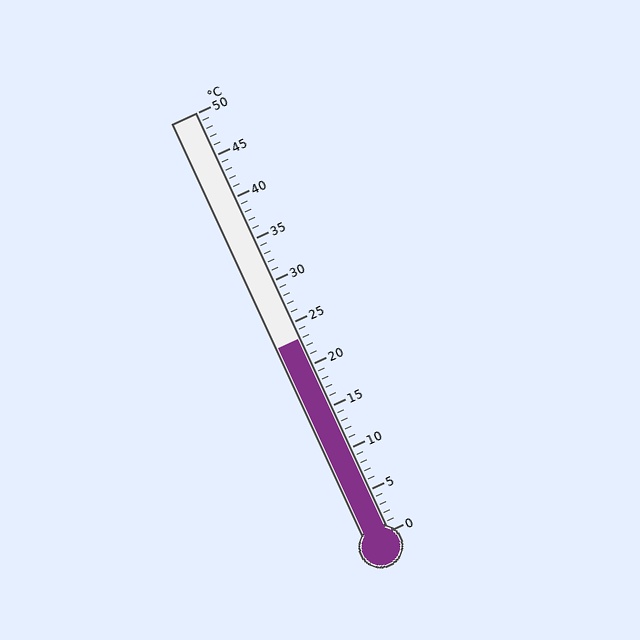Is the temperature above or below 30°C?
The temperature is below 30°C.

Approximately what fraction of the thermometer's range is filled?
The thermometer is filled to approximately 45% of its range.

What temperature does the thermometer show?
The thermometer shows approximately 23°C.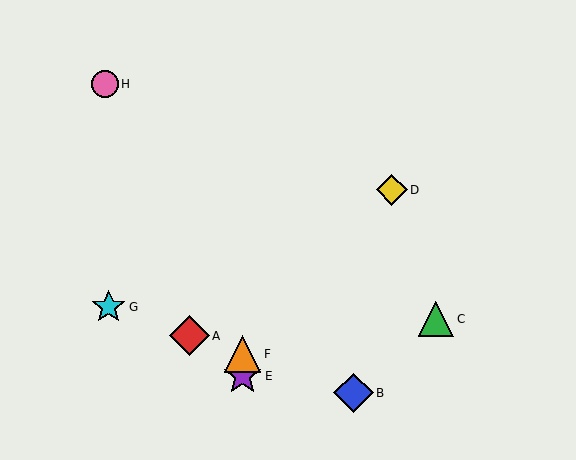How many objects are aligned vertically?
2 objects (E, F) are aligned vertically.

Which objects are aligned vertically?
Objects E, F are aligned vertically.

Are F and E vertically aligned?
Yes, both are at x≈242.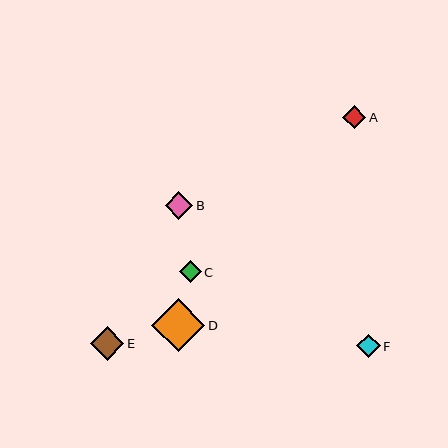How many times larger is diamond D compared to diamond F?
Diamond D is approximately 2.2 times the size of diamond F.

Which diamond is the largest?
Diamond D is the largest with a size of approximately 53 pixels.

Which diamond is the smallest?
Diamond C is the smallest with a size of approximately 22 pixels.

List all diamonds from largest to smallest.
From largest to smallest: D, E, B, F, A, C.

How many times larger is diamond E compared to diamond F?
Diamond E is approximately 1.4 times the size of diamond F.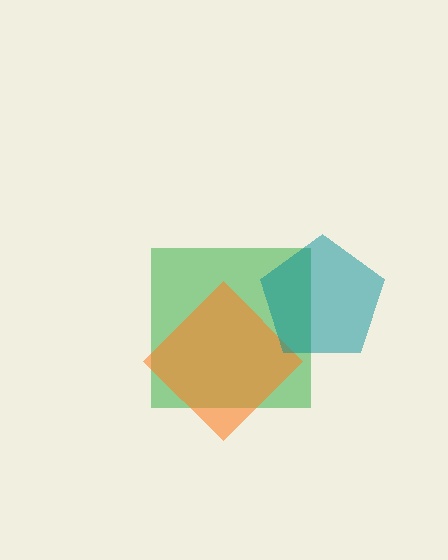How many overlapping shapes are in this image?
There are 3 overlapping shapes in the image.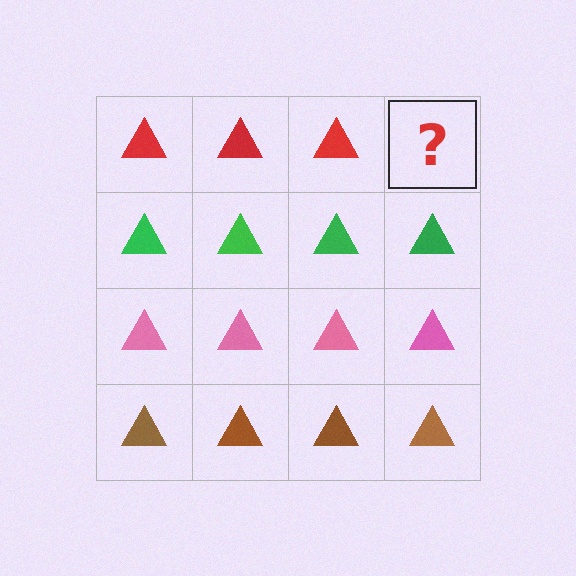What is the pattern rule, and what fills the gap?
The rule is that each row has a consistent color. The gap should be filled with a red triangle.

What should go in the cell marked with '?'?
The missing cell should contain a red triangle.